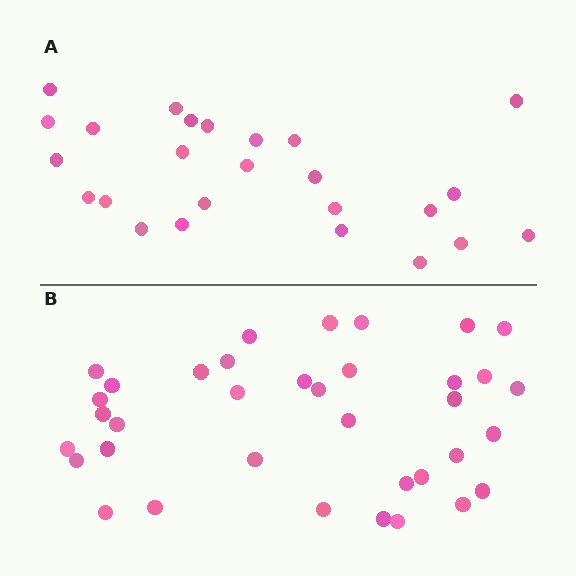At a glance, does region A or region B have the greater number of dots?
Region B (the bottom region) has more dots.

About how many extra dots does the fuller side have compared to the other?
Region B has roughly 12 or so more dots than region A.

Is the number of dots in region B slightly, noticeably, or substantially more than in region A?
Region B has noticeably more, but not dramatically so. The ratio is roughly 1.4 to 1.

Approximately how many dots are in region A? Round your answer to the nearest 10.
About 20 dots. (The exact count is 25, which rounds to 20.)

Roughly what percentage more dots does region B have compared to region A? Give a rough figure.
About 45% more.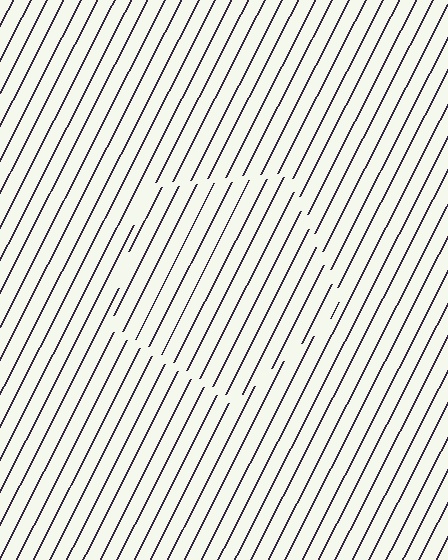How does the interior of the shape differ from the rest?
The interior of the shape contains the same grating, shifted by half a period — the contour is defined by the phase discontinuity where line-ends from the inner and outer gratings abut.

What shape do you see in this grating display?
An illusory pentagon. The interior of the shape contains the same grating, shifted by half a period — the contour is defined by the phase discontinuity where line-ends from the inner and outer gratings abut.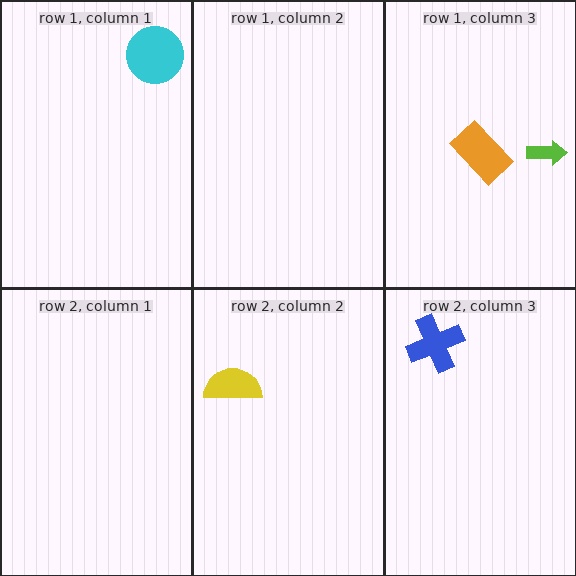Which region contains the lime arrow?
The row 1, column 3 region.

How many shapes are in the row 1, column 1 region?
1.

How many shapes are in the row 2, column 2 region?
1.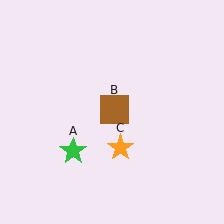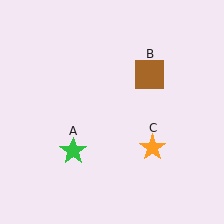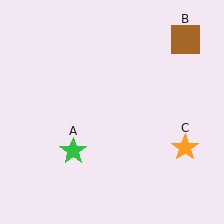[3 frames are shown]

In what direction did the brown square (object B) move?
The brown square (object B) moved up and to the right.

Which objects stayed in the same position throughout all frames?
Green star (object A) remained stationary.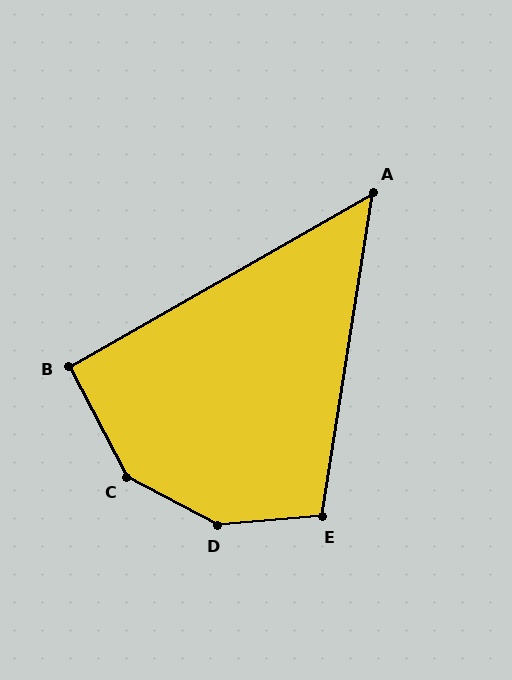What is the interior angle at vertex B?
Approximately 92 degrees (approximately right).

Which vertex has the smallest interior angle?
A, at approximately 51 degrees.